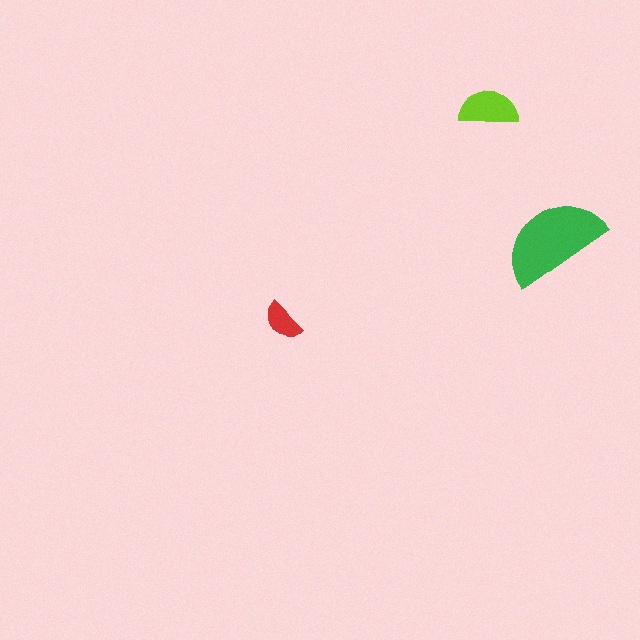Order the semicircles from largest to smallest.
the green one, the lime one, the red one.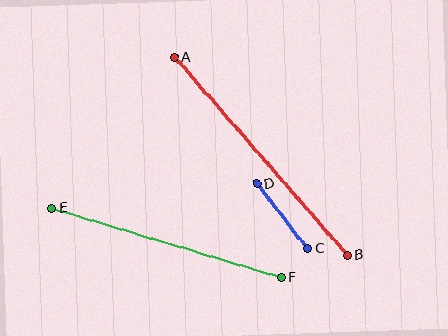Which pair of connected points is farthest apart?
Points A and B are farthest apart.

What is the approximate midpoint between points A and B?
The midpoint is at approximately (261, 156) pixels.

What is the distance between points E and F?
The distance is approximately 239 pixels.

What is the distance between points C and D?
The distance is approximately 82 pixels.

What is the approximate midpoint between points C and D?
The midpoint is at approximately (282, 216) pixels.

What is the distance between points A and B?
The distance is approximately 263 pixels.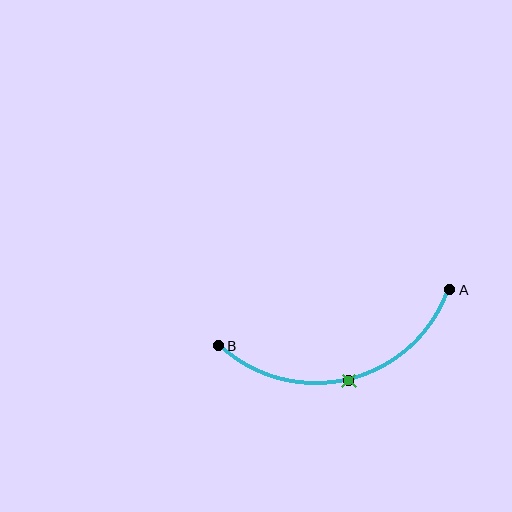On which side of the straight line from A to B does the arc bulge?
The arc bulges below the straight line connecting A and B.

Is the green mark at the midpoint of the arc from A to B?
Yes. The green mark lies on the arc at equal arc-length from both A and B — it is the arc midpoint.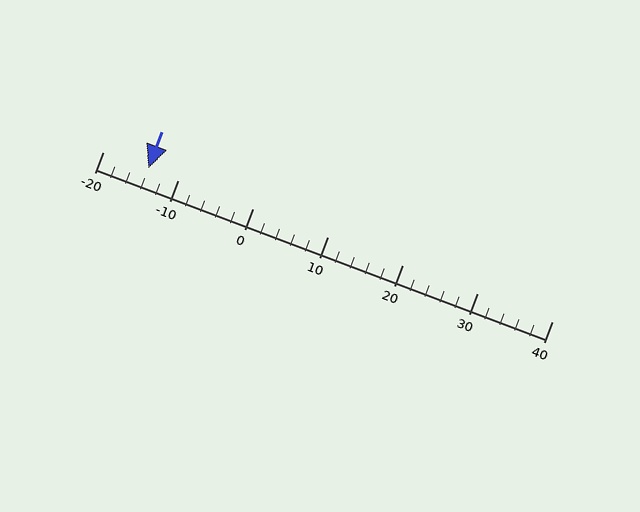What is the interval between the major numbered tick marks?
The major tick marks are spaced 10 units apart.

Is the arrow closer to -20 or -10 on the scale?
The arrow is closer to -10.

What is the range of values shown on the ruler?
The ruler shows values from -20 to 40.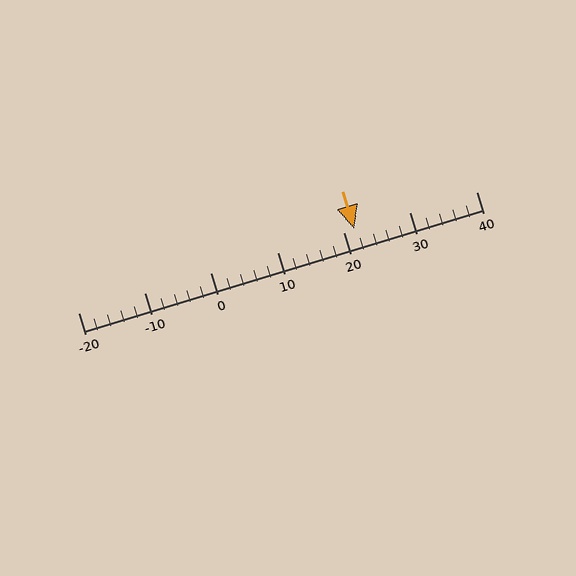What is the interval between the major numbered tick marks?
The major tick marks are spaced 10 units apart.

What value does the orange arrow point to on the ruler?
The orange arrow points to approximately 22.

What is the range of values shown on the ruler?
The ruler shows values from -20 to 40.